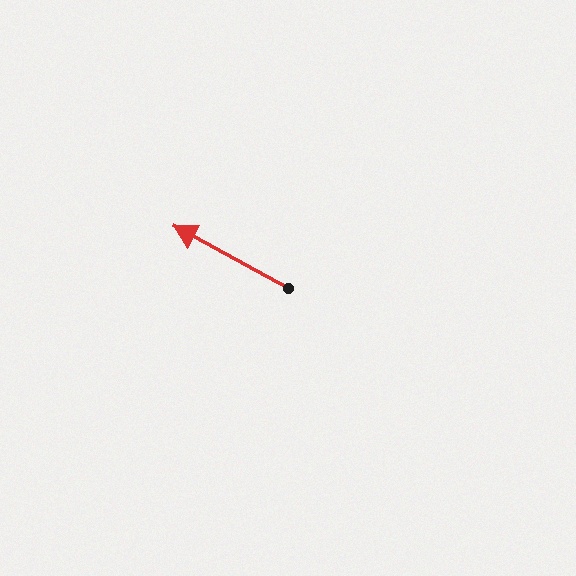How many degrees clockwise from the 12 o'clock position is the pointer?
Approximately 299 degrees.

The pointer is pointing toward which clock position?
Roughly 10 o'clock.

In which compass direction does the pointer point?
Northwest.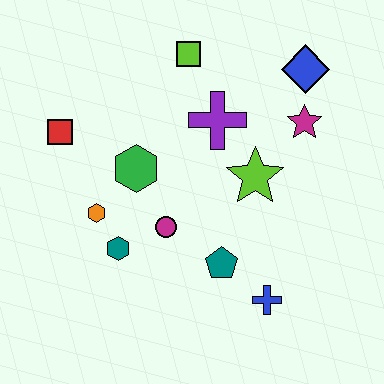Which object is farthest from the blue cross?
The red square is farthest from the blue cross.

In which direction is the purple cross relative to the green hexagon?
The purple cross is to the right of the green hexagon.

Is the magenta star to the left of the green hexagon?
No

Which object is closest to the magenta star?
The blue diamond is closest to the magenta star.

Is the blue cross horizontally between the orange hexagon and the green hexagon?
No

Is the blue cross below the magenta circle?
Yes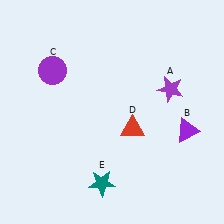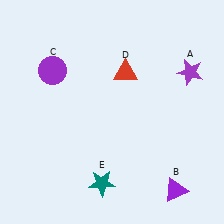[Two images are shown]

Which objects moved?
The objects that moved are: the purple star (A), the purple triangle (B), the red triangle (D).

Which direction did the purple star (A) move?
The purple star (A) moved right.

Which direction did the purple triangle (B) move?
The purple triangle (B) moved down.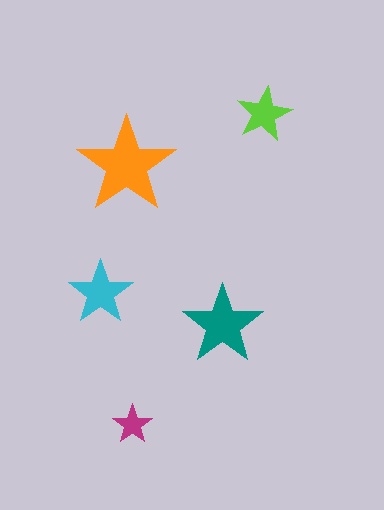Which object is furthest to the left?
The cyan star is leftmost.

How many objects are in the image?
There are 5 objects in the image.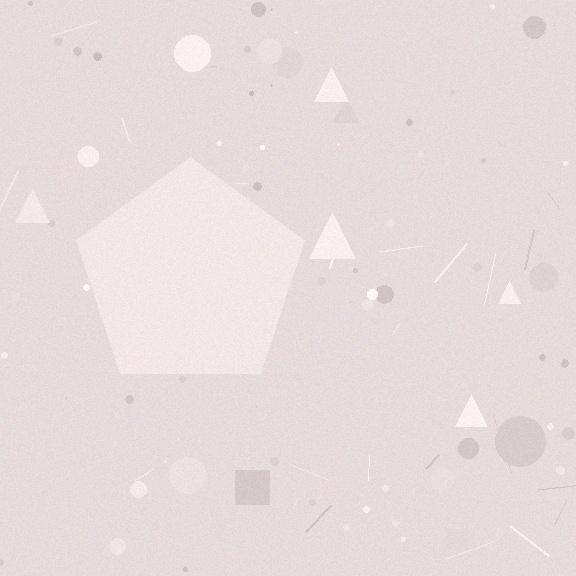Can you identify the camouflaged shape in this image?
The camouflaged shape is a pentagon.